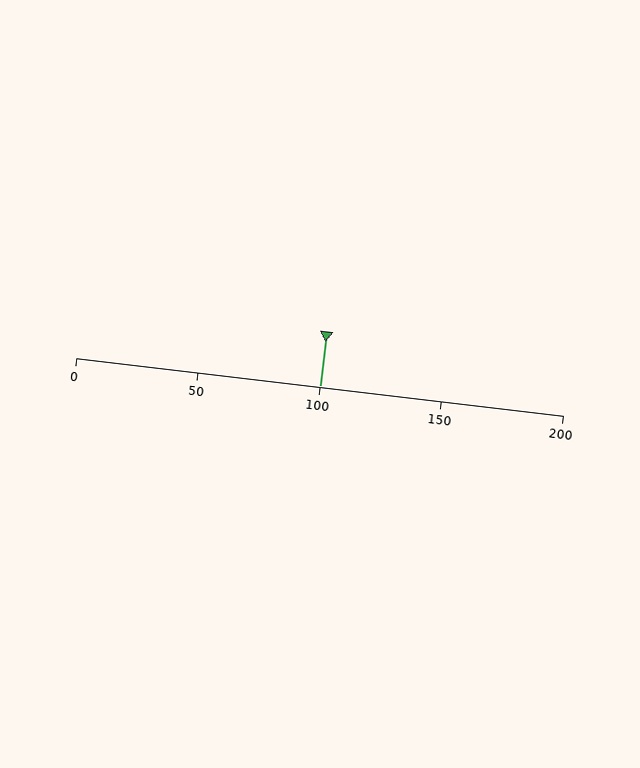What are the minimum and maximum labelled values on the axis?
The axis runs from 0 to 200.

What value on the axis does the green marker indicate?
The marker indicates approximately 100.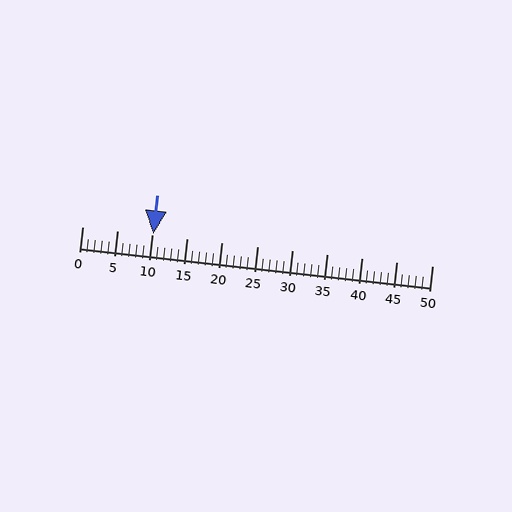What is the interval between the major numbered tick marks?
The major tick marks are spaced 5 units apart.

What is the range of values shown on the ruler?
The ruler shows values from 0 to 50.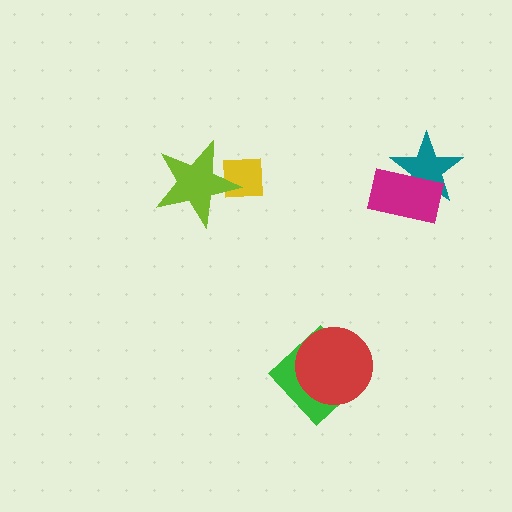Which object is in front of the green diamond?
The red circle is in front of the green diamond.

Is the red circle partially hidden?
No, no other shape covers it.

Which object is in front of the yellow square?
The lime star is in front of the yellow square.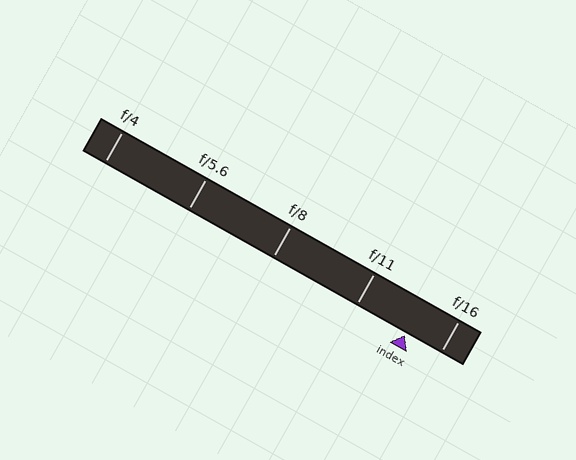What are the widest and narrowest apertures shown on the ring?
The widest aperture shown is f/4 and the narrowest is f/16.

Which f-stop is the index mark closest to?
The index mark is closest to f/16.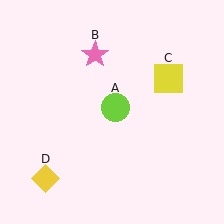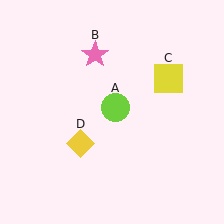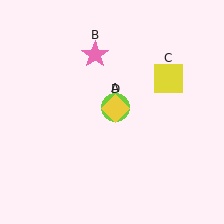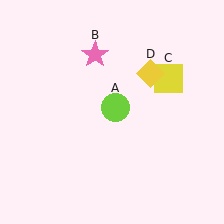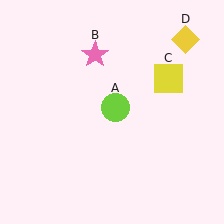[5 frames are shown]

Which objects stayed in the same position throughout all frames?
Lime circle (object A) and pink star (object B) and yellow square (object C) remained stationary.